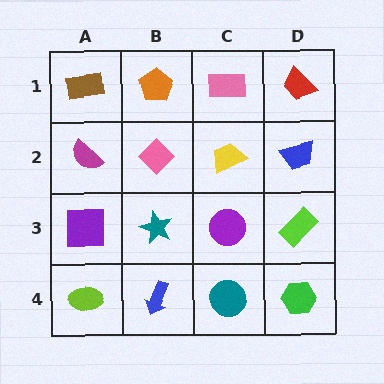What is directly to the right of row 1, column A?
An orange pentagon.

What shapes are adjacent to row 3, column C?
A yellow trapezoid (row 2, column C), a teal circle (row 4, column C), a teal star (row 3, column B), a lime rectangle (row 3, column D).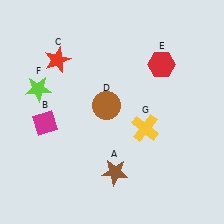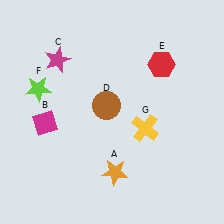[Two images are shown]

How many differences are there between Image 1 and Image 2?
There are 2 differences between the two images.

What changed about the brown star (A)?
In Image 1, A is brown. In Image 2, it changed to orange.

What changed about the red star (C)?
In Image 1, C is red. In Image 2, it changed to magenta.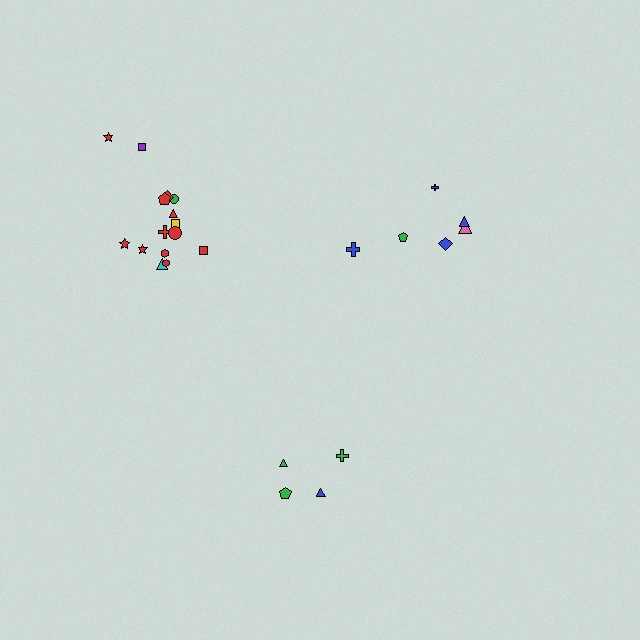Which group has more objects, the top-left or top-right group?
The top-left group.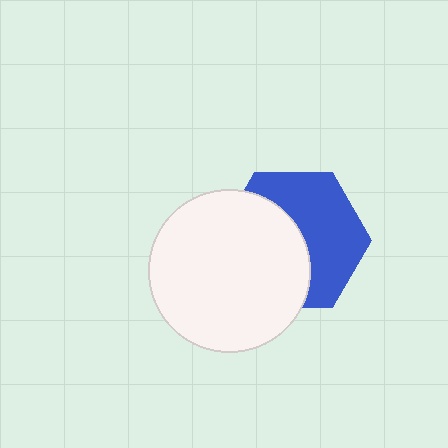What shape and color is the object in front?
The object in front is a white circle.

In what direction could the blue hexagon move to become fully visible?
The blue hexagon could move right. That would shift it out from behind the white circle entirely.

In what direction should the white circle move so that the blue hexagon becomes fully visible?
The white circle should move left. That is the shortest direction to clear the overlap and leave the blue hexagon fully visible.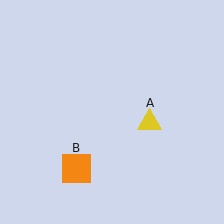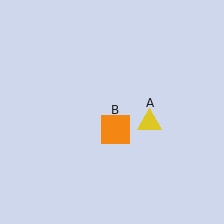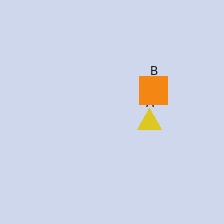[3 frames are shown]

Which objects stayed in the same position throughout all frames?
Yellow triangle (object A) remained stationary.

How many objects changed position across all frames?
1 object changed position: orange square (object B).